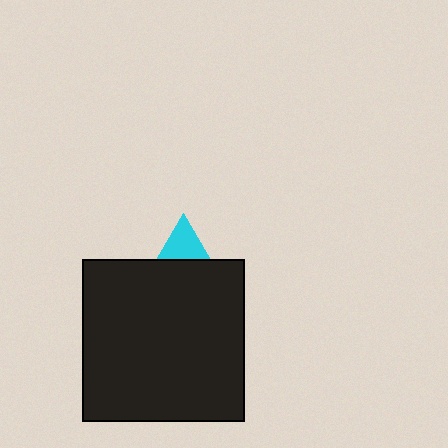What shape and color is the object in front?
The object in front is a black square.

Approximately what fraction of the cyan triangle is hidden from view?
Roughly 65% of the cyan triangle is hidden behind the black square.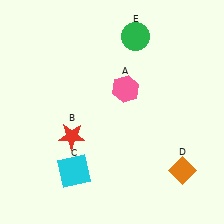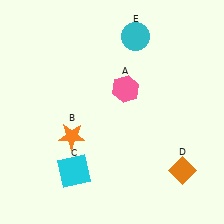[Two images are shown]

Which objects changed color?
B changed from red to orange. E changed from green to cyan.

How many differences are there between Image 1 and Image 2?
There are 2 differences between the two images.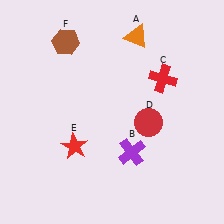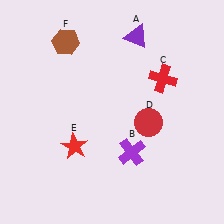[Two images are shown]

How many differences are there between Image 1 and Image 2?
There is 1 difference between the two images.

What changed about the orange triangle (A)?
In Image 1, A is orange. In Image 2, it changed to purple.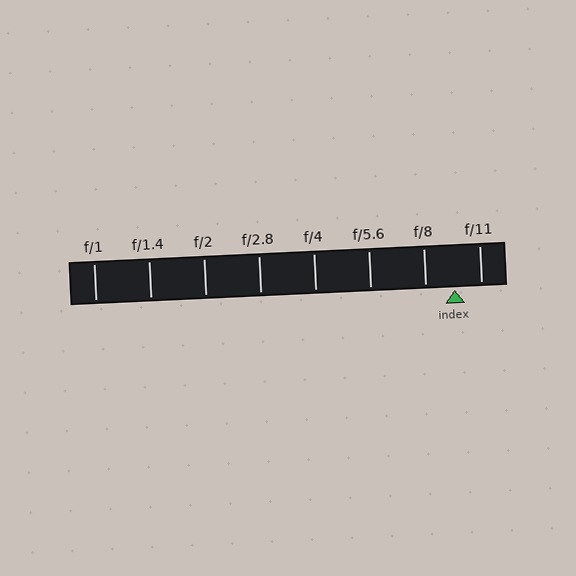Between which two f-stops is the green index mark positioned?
The index mark is between f/8 and f/11.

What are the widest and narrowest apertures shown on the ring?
The widest aperture shown is f/1 and the narrowest is f/11.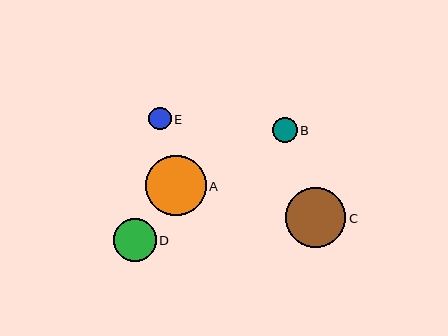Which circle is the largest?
Circle A is the largest with a size of approximately 60 pixels.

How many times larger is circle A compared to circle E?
Circle A is approximately 2.7 times the size of circle E.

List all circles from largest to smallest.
From largest to smallest: A, C, D, B, E.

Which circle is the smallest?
Circle E is the smallest with a size of approximately 23 pixels.